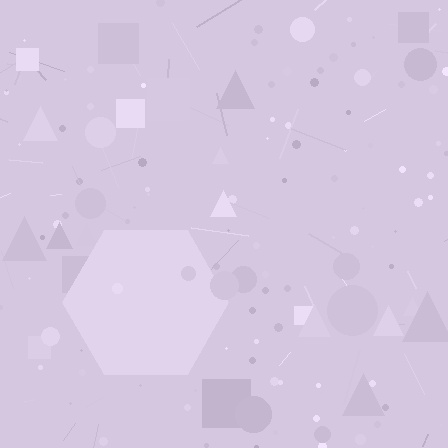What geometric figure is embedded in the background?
A hexagon is embedded in the background.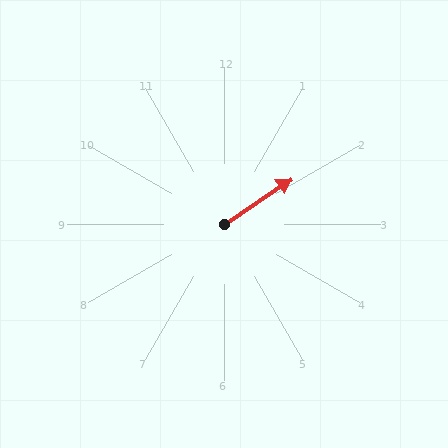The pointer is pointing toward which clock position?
Roughly 2 o'clock.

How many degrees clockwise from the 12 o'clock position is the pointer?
Approximately 56 degrees.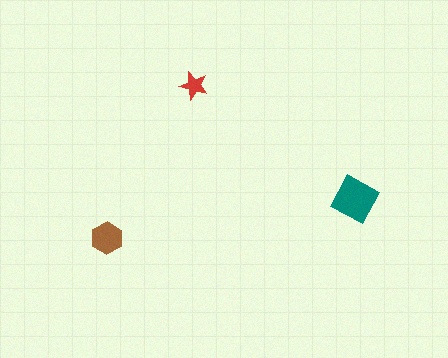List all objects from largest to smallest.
The teal square, the brown hexagon, the red star.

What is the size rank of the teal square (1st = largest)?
1st.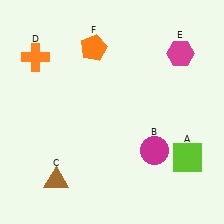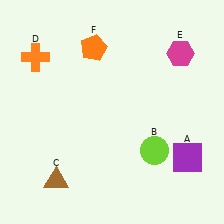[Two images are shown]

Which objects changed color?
A changed from lime to purple. B changed from magenta to lime.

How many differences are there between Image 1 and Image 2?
There are 2 differences between the two images.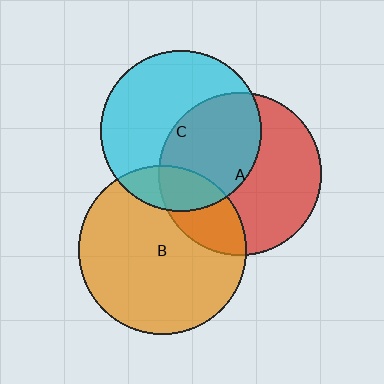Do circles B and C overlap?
Yes.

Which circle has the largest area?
Circle B (orange).